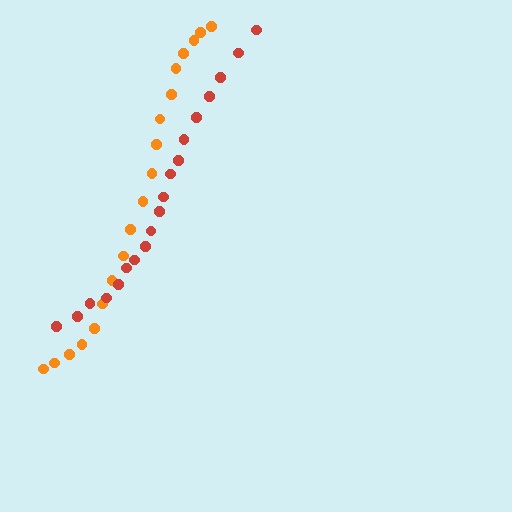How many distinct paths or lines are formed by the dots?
There are 2 distinct paths.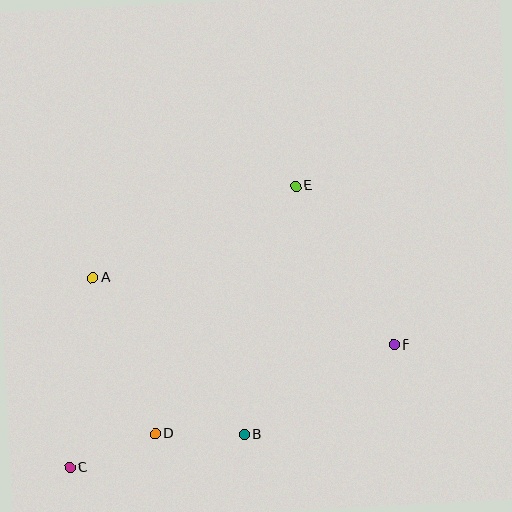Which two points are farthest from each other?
Points C and E are farthest from each other.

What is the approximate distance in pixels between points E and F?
The distance between E and F is approximately 186 pixels.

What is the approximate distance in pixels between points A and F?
The distance between A and F is approximately 309 pixels.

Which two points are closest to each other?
Points B and D are closest to each other.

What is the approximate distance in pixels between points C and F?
The distance between C and F is approximately 346 pixels.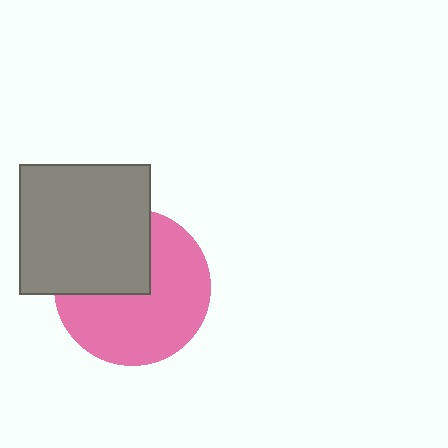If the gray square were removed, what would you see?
You would see the complete pink circle.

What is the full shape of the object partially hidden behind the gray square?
The partially hidden object is a pink circle.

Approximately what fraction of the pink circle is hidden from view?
Roughly 37% of the pink circle is hidden behind the gray square.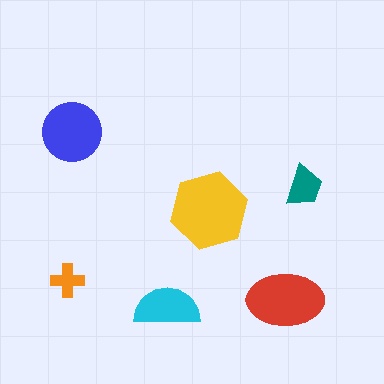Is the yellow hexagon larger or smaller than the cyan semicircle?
Larger.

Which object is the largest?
The yellow hexagon.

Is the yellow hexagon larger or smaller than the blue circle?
Larger.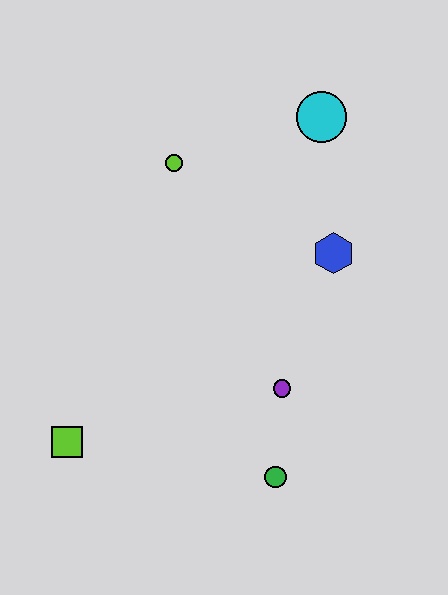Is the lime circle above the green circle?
Yes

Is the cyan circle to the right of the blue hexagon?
No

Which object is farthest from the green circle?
The cyan circle is farthest from the green circle.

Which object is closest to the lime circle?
The cyan circle is closest to the lime circle.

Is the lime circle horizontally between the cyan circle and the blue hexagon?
No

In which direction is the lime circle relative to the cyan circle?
The lime circle is to the left of the cyan circle.